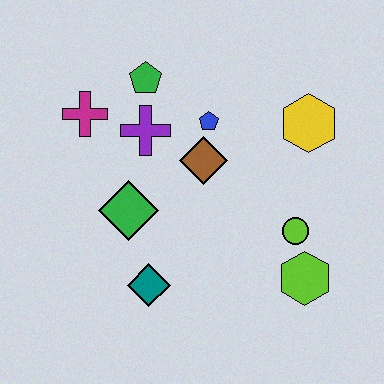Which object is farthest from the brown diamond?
The lime hexagon is farthest from the brown diamond.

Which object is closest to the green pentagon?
The purple cross is closest to the green pentagon.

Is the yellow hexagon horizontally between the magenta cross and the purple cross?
No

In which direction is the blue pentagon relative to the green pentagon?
The blue pentagon is to the right of the green pentagon.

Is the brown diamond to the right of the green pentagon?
Yes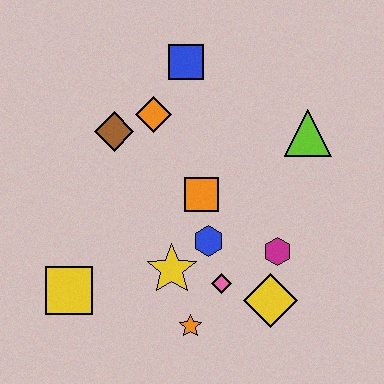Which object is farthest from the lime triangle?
The yellow square is farthest from the lime triangle.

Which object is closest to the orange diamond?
The brown diamond is closest to the orange diamond.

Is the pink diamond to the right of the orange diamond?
Yes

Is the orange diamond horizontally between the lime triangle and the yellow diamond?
No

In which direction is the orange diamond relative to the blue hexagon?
The orange diamond is above the blue hexagon.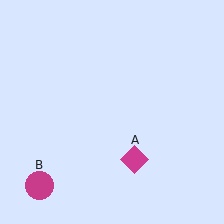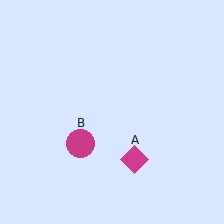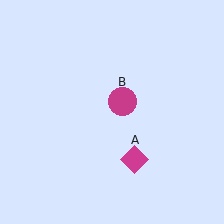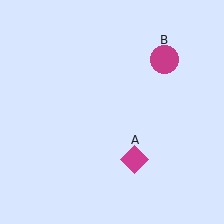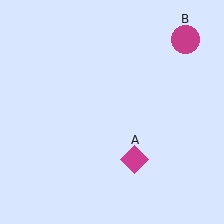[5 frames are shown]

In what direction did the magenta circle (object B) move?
The magenta circle (object B) moved up and to the right.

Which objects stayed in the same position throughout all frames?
Magenta diamond (object A) remained stationary.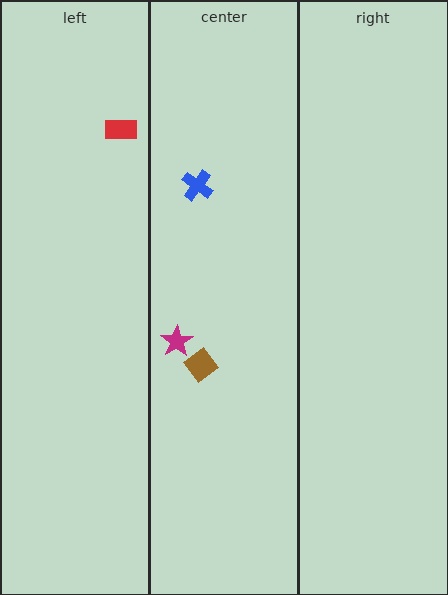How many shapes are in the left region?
1.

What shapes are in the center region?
The blue cross, the brown diamond, the magenta star.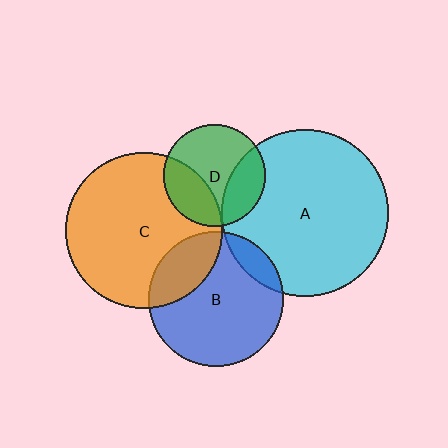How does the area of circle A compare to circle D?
Approximately 2.7 times.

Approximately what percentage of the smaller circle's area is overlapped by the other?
Approximately 25%.